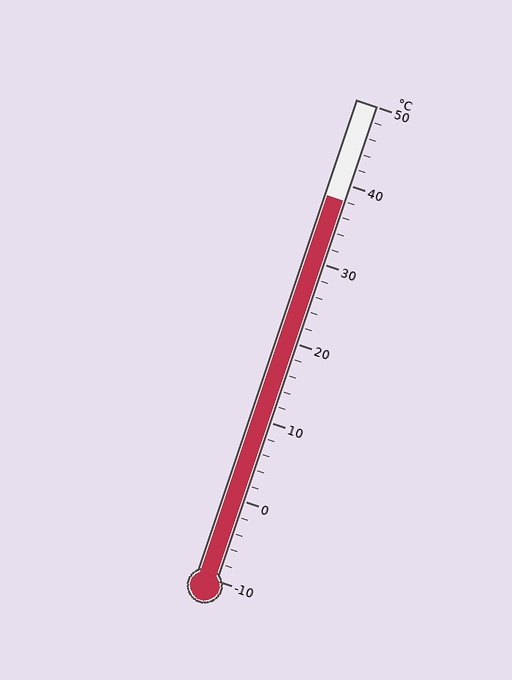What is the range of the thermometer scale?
The thermometer scale ranges from -10°C to 50°C.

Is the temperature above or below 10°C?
The temperature is above 10°C.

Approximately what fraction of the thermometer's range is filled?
The thermometer is filled to approximately 80% of its range.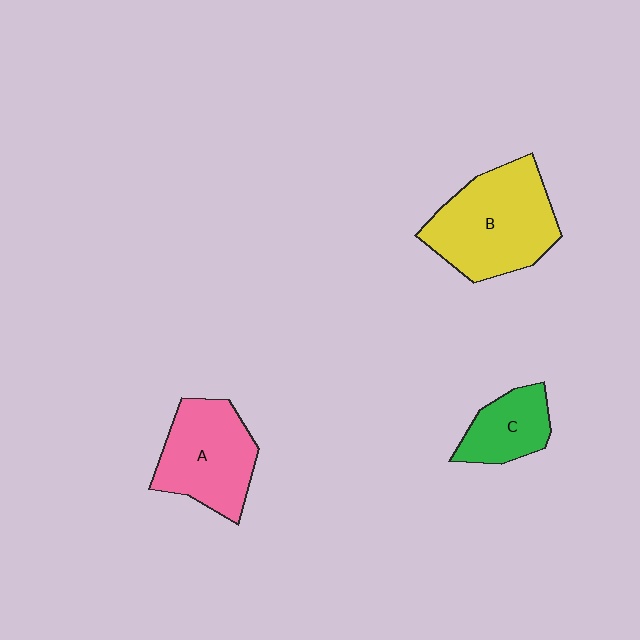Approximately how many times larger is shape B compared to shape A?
Approximately 1.3 times.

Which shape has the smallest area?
Shape C (green).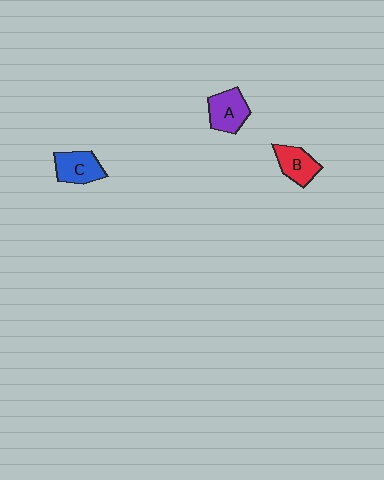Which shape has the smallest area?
Shape B (red).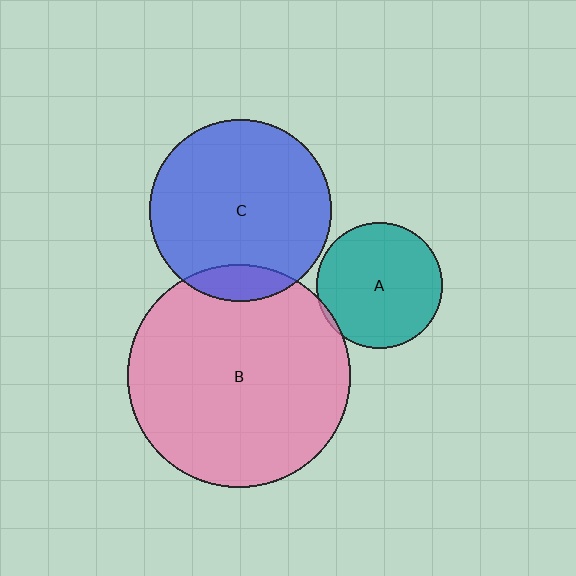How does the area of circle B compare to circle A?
Approximately 3.1 times.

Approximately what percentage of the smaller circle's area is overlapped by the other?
Approximately 5%.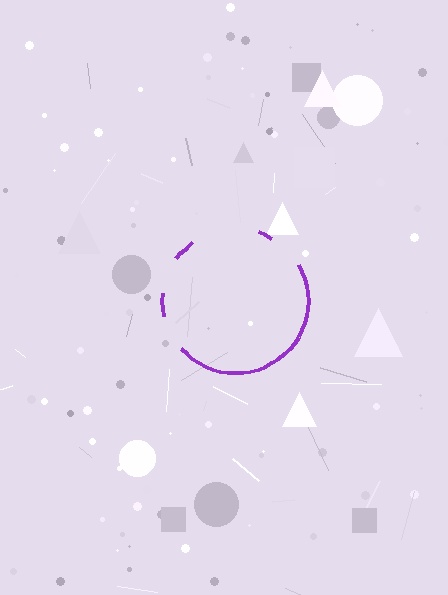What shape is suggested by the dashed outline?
The dashed outline suggests a circle.